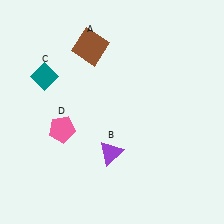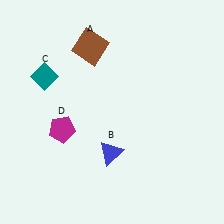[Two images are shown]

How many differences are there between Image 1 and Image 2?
There are 2 differences between the two images.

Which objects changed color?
B changed from purple to blue. D changed from pink to magenta.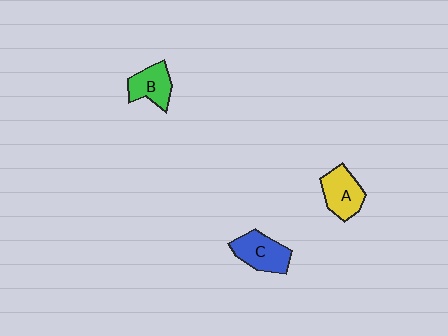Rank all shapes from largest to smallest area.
From largest to smallest: C (blue), A (yellow), B (green).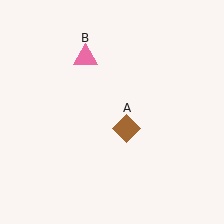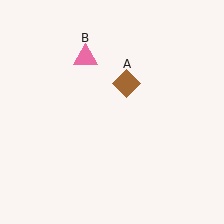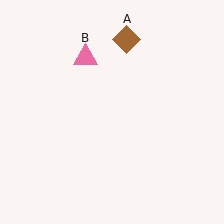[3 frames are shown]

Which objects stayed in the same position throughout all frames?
Pink triangle (object B) remained stationary.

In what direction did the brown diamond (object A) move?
The brown diamond (object A) moved up.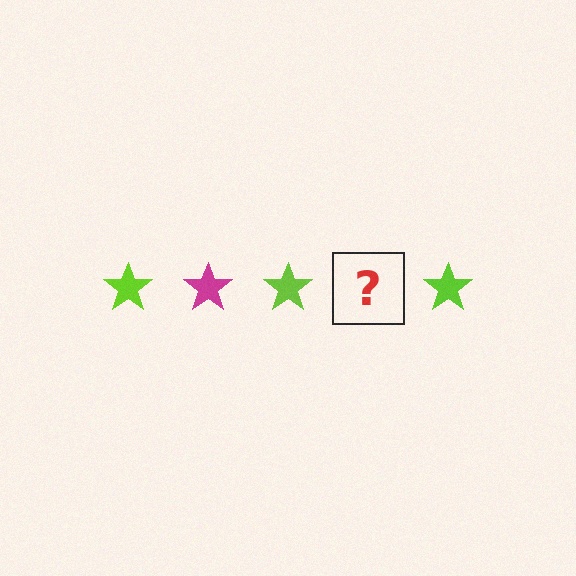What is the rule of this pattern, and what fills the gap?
The rule is that the pattern cycles through lime, magenta stars. The gap should be filled with a magenta star.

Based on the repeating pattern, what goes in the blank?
The blank should be a magenta star.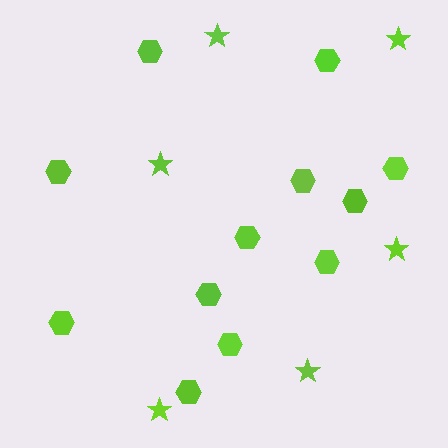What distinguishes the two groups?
There are 2 groups: one group of hexagons (12) and one group of stars (6).